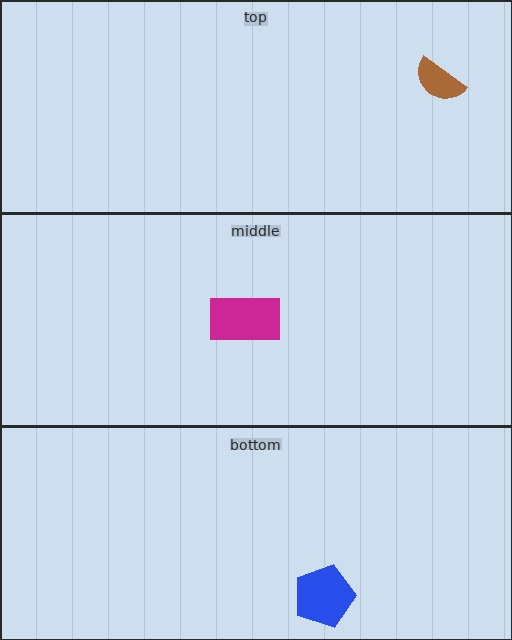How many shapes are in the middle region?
1.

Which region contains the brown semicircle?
The top region.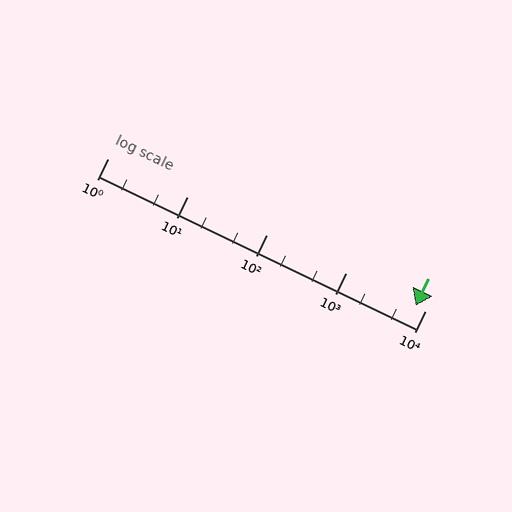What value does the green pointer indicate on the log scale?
The pointer indicates approximately 7500.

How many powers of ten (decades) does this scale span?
The scale spans 4 decades, from 1 to 10000.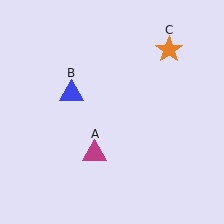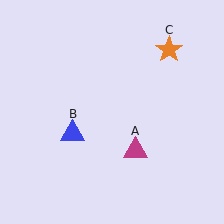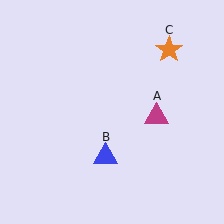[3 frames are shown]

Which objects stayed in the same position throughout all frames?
Orange star (object C) remained stationary.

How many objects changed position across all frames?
2 objects changed position: magenta triangle (object A), blue triangle (object B).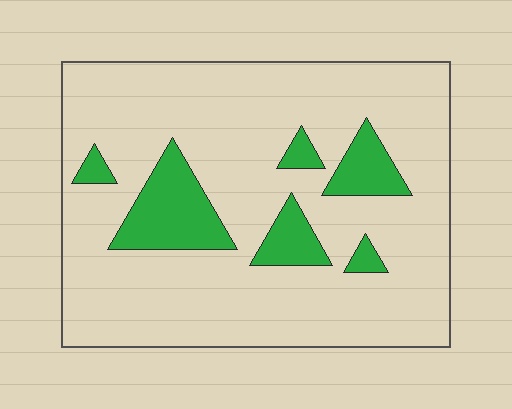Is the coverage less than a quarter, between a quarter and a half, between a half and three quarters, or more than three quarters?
Less than a quarter.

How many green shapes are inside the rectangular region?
6.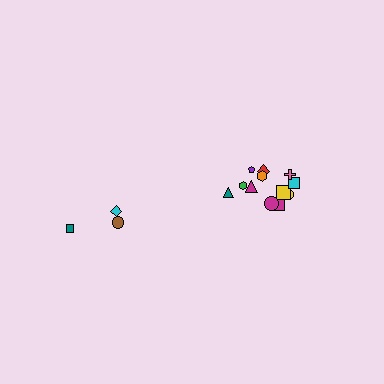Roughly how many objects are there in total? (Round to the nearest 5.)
Roughly 15 objects in total.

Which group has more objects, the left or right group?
The right group.